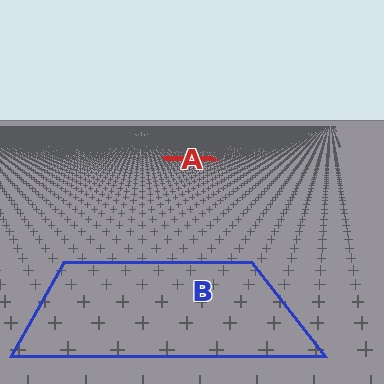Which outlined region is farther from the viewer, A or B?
Region A is farther from the viewer — the texture elements inside it appear smaller and more densely packed.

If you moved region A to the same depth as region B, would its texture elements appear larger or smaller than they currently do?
They would appear larger. At a closer depth, the same texture elements are projected at a bigger on-screen size.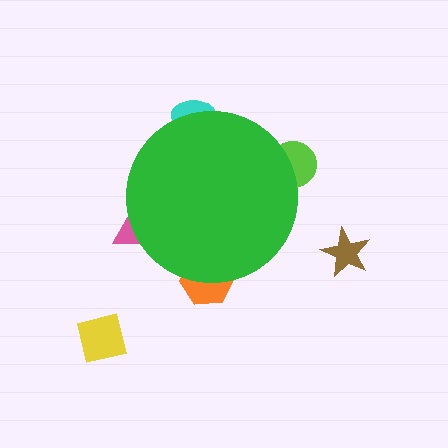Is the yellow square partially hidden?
No, the yellow square is fully visible.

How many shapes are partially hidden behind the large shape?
4 shapes are partially hidden.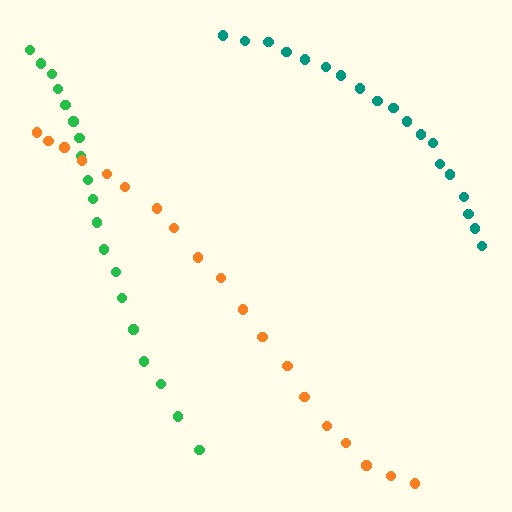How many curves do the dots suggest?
There are 3 distinct paths.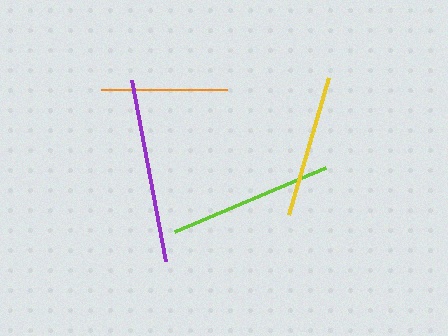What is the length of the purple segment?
The purple segment is approximately 185 pixels long.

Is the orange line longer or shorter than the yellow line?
The yellow line is longer than the orange line.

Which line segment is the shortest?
The orange line is the shortest at approximately 126 pixels.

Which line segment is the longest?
The purple line is the longest at approximately 185 pixels.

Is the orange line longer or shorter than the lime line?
The lime line is longer than the orange line.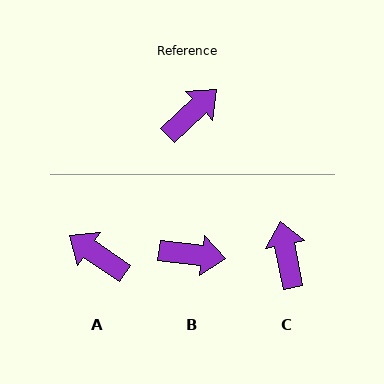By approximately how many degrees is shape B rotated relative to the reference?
Approximately 50 degrees clockwise.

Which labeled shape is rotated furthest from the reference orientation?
A, about 102 degrees away.